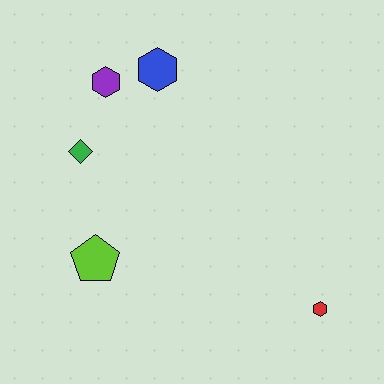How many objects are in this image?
There are 5 objects.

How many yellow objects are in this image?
There are no yellow objects.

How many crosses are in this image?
There are no crosses.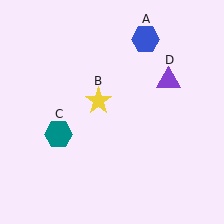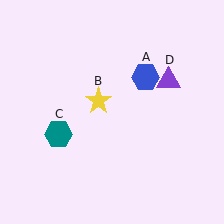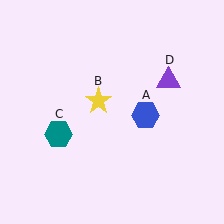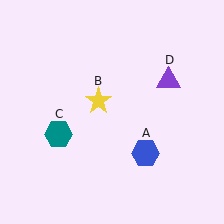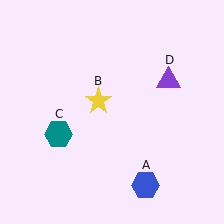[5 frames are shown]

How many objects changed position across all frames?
1 object changed position: blue hexagon (object A).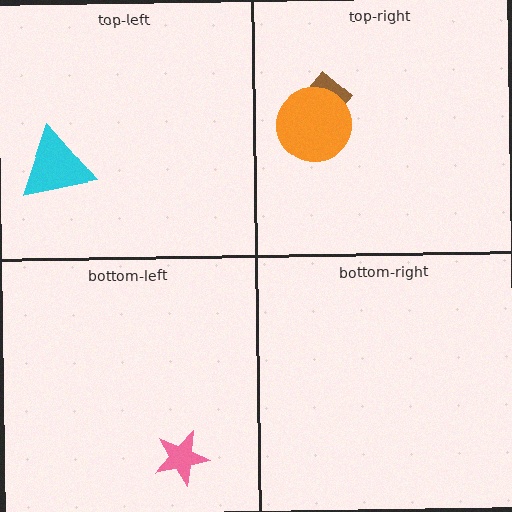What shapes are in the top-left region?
The cyan triangle.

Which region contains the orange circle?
The top-right region.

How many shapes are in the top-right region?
2.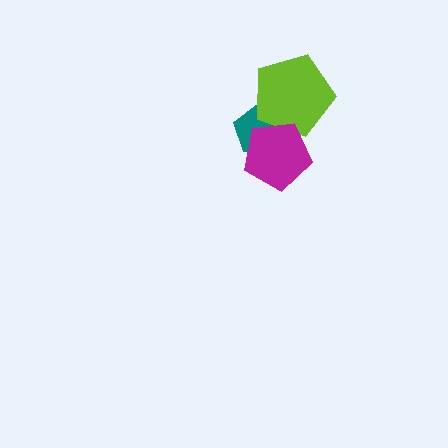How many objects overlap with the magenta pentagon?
2 objects overlap with the magenta pentagon.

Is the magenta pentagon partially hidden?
No, no other shape covers it.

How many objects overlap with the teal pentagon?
2 objects overlap with the teal pentagon.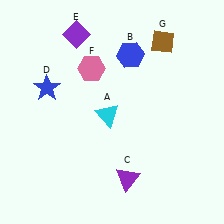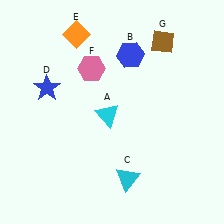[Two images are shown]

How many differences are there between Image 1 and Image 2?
There are 2 differences between the two images.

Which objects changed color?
C changed from purple to cyan. E changed from purple to orange.